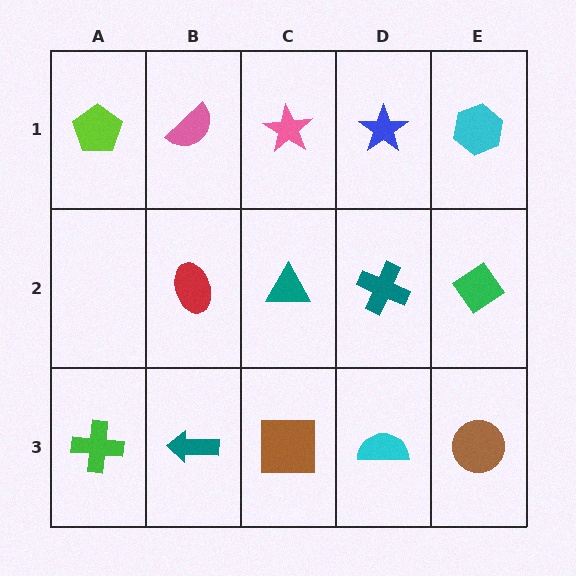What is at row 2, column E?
A green diamond.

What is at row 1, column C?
A pink star.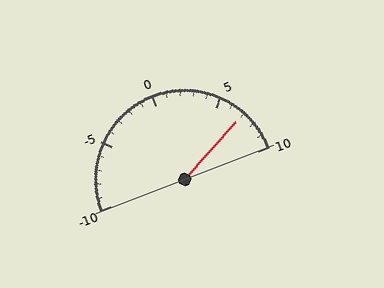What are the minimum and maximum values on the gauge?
The gauge ranges from -10 to 10.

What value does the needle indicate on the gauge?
The needle indicates approximately 7.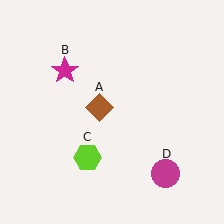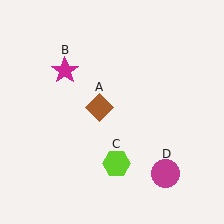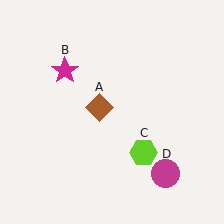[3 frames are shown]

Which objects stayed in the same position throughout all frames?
Brown diamond (object A) and magenta star (object B) and magenta circle (object D) remained stationary.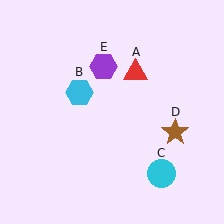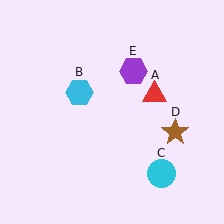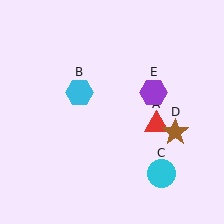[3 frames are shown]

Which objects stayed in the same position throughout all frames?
Cyan hexagon (object B) and cyan circle (object C) and brown star (object D) remained stationary.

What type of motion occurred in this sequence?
The red triangle (object A), purple hexagon (object E) rotated clockwise around the center of the scene.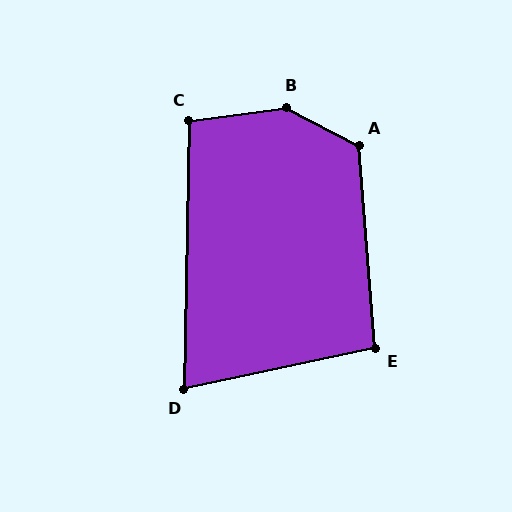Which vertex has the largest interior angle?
B, at approximately 145 degrees.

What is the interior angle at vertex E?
Approximately 97 degrees (obtuse).